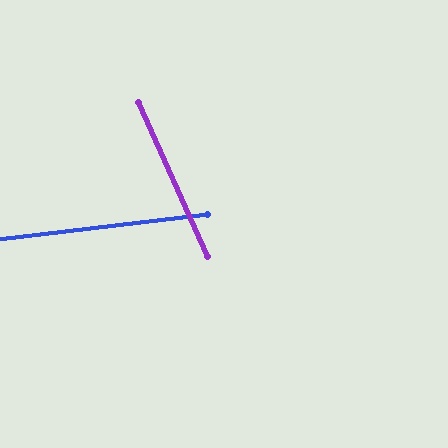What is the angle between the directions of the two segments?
Approximately 73 degrees.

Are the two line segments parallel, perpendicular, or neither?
Neither parallel nor perpendicular — they differ by about 73°.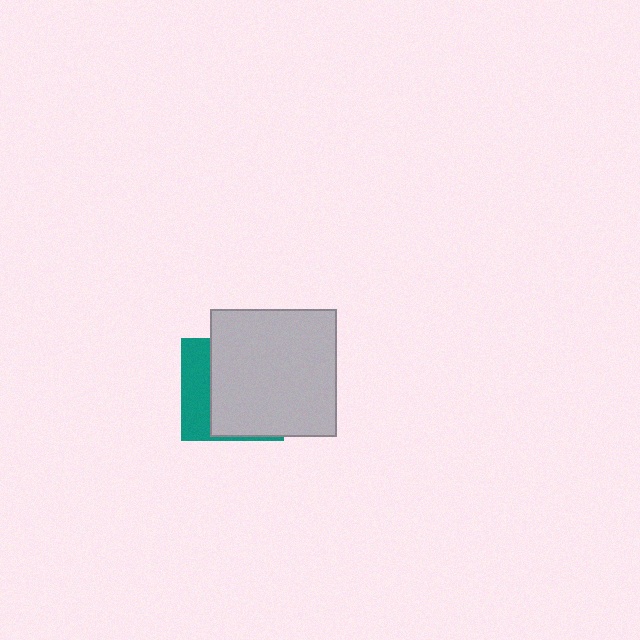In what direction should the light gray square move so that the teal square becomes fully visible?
The light gray square should move right. That is the shortest direction to clear the overlap and leave the teal square fully visible.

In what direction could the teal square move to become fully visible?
The teal square could move left. That would shift it out from behind the light gray square entirely.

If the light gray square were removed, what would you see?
You would see the complete teal square.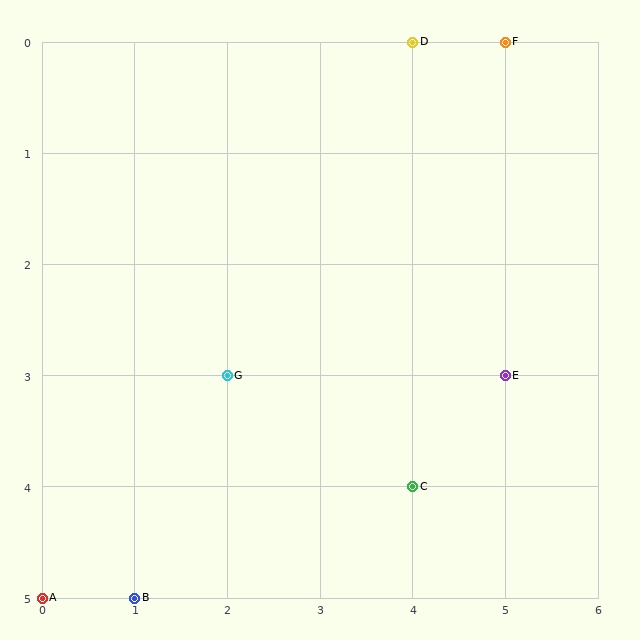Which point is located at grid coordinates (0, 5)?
Point A is at (0, 5).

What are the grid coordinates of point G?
Point G is at grid coordinates (2, 3).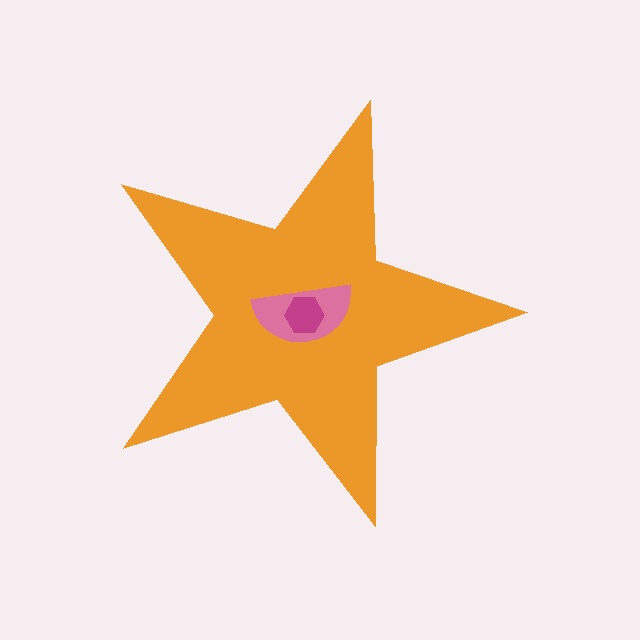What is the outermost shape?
The orange star.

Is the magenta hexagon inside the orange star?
Yes.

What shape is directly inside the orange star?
The pink semicircle.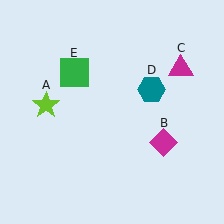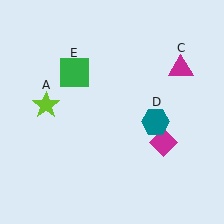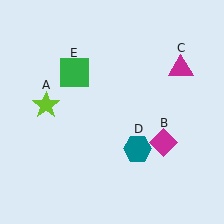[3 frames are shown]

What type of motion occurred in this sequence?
The teal hexagon (object D) rotated clockwise around the center of the scene.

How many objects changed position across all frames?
1 object changed position: teal hexagon (object D).